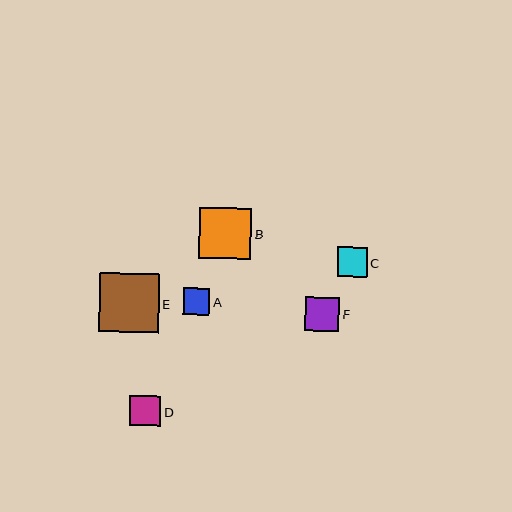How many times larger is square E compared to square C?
Square E is approximately 2.0 times the size of square C.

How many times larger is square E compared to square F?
Square E is approximately 1.7 times the size of square F.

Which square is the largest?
Square E is the largest with a size of approximately 59 pixels.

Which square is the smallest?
Square A is the smallest with a size of approximately 26 pixels.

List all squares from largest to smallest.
From largest to smallest: E, B, F, D, C, A.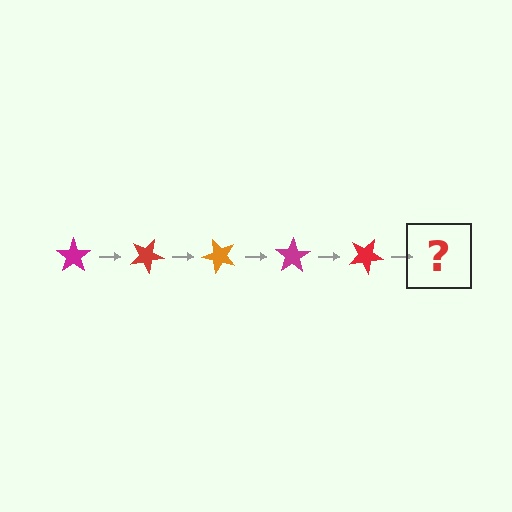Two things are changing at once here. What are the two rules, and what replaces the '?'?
The two rules are that it rotates 25 degrees each step and the color cycles through magenta, red, and orange. The '?' should be an orange star, rotated 125 degrees from the start.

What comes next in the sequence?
The next element should be an orange star, rotated 125 degrees from the start.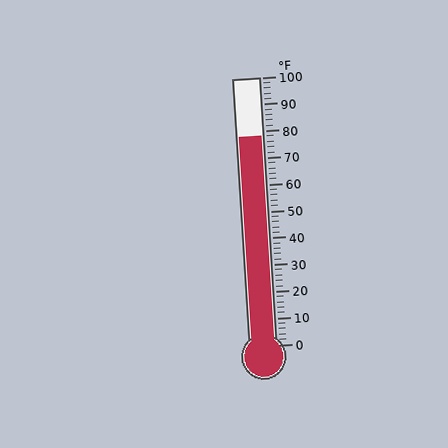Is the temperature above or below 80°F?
The temperature is below 80°F.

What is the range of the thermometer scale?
The thermometer scale ranges from 0°F to 100°F.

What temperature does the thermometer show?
The thermometer shows approximately 78°F.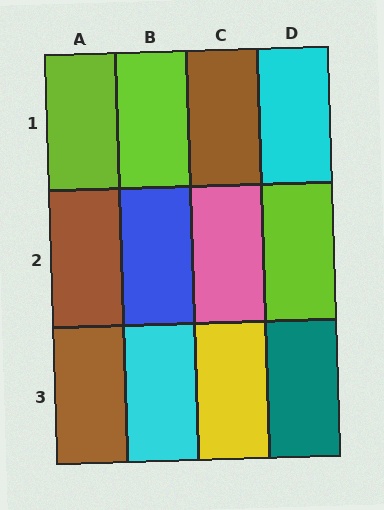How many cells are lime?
3 cells are lime.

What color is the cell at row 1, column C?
Brown.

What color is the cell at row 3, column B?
Cyan.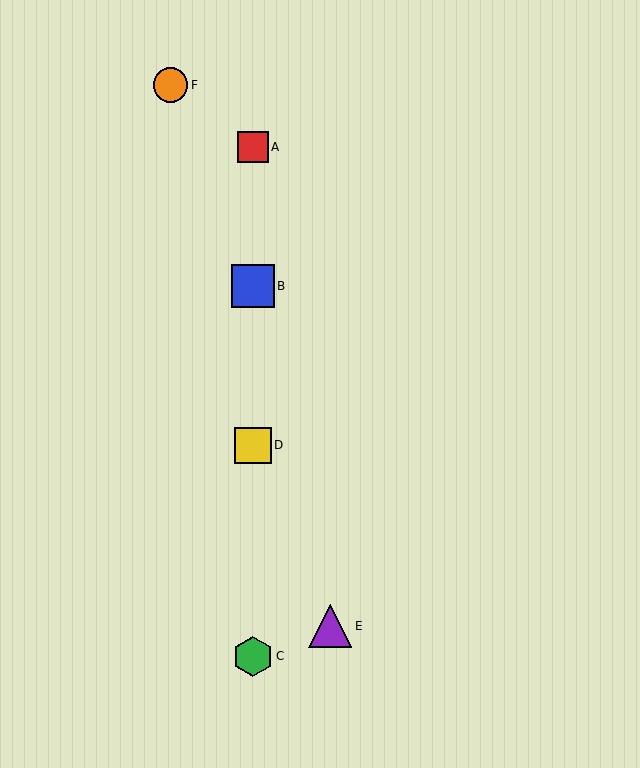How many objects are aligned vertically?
4 objects (A, B, C, D) are aligned vertically.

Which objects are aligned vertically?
Objects A, B, C, D are aligned vertically.